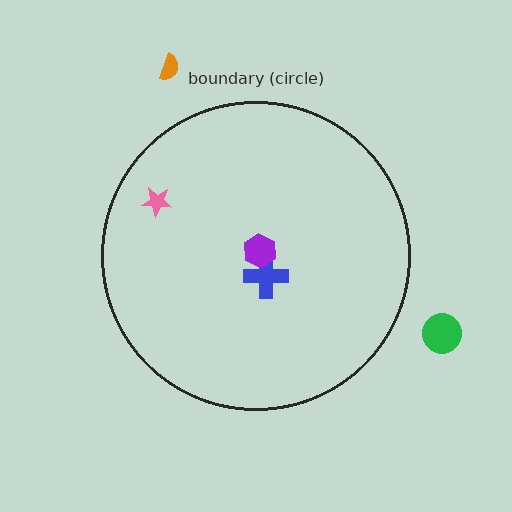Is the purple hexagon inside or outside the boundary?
Inside.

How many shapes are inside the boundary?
3 inside, 2 outside.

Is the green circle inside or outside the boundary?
Outside.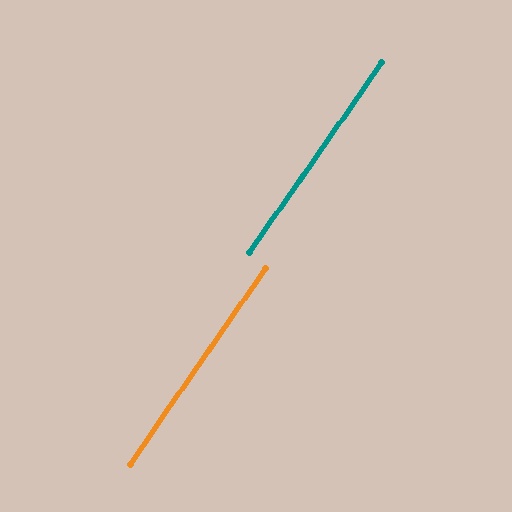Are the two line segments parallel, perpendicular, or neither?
Parallel — their directions differ by only 0.1°.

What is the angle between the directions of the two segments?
Approximately 0 degrees.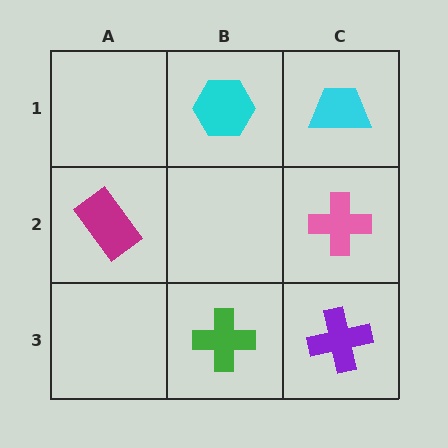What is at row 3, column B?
A green cross.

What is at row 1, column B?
A cyan hexagon.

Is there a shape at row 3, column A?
No, that cell is empty.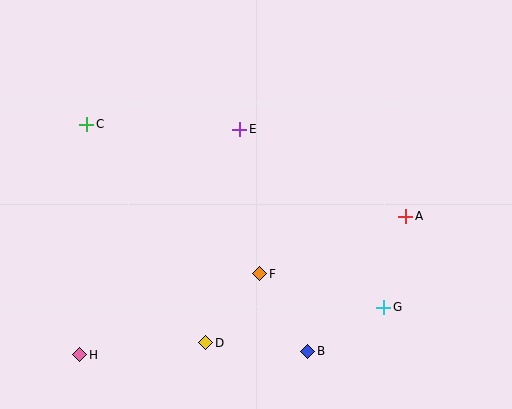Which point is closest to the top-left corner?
Point C is closest to the top-left corner.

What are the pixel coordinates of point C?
Point C is at (87, 124).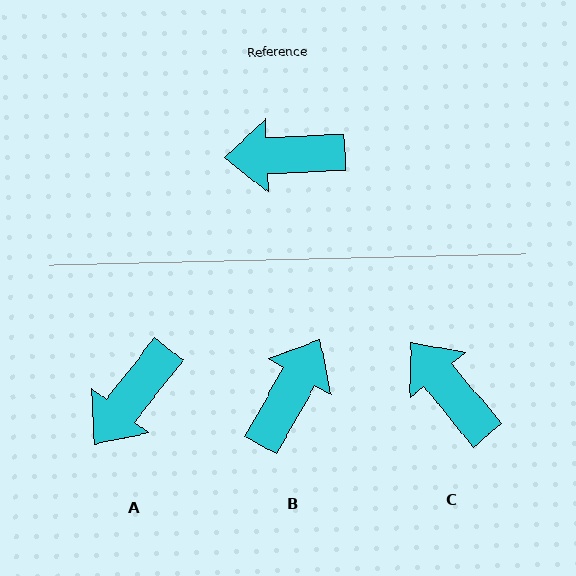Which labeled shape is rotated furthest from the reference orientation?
B, about 122 degrees away.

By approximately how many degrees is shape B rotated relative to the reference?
Approximately 122 degrees clockwise.